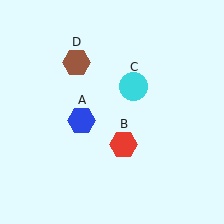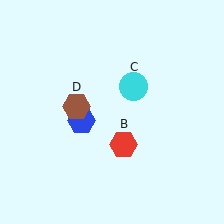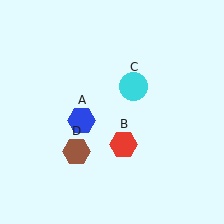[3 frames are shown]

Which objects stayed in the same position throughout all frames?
Blue hexagon (object A) and red hexagon (object B) and cyan circle (object C) remained stationary.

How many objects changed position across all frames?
1 object changed position: brown hexagon (object D).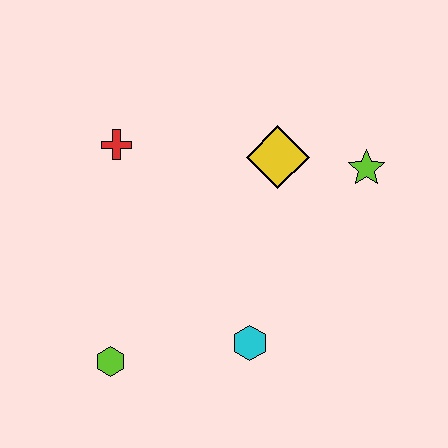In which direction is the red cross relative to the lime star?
The red cross is to the left of the lime star.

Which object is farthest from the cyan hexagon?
The red cross is farthest from the cyan hexagon.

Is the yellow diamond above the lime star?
Yes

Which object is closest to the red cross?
The yellow diamond is closest to the red cross.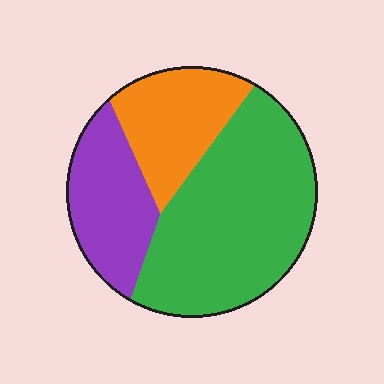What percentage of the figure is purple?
Purple takes up about one quarter (1/4) of the figure.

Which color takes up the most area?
Green, at roughly 55%.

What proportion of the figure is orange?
Orange covers 23% of the figure.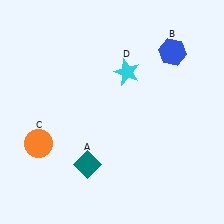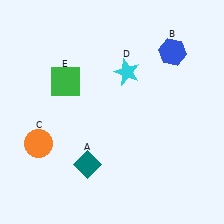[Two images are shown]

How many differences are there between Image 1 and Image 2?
There is 1 difference between the two images.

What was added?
A green square (E) was added in Image 2.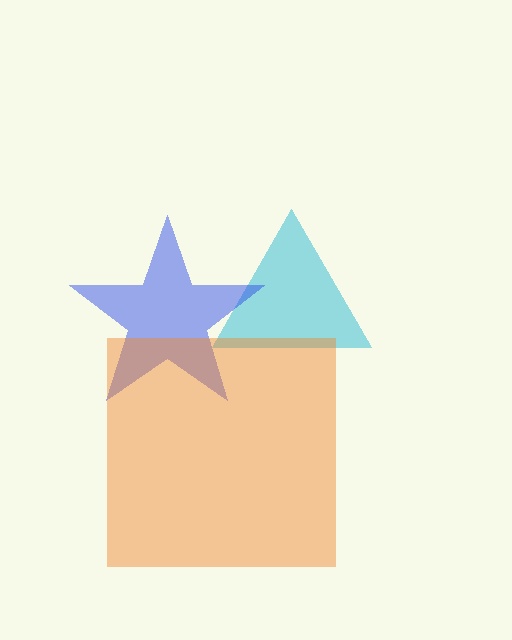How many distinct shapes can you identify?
There are 3 distinct shapes: a cyan triangle, a blue star, an orange square.